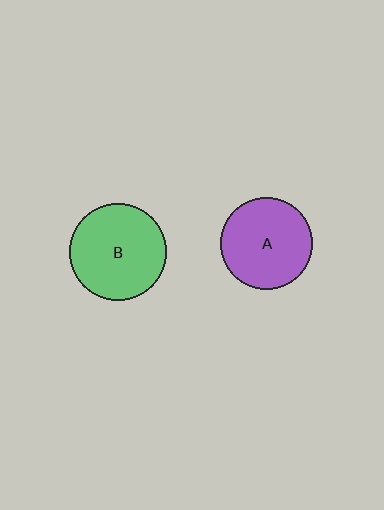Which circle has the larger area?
Circle B (green).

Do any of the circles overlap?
No, none of the circles overlap.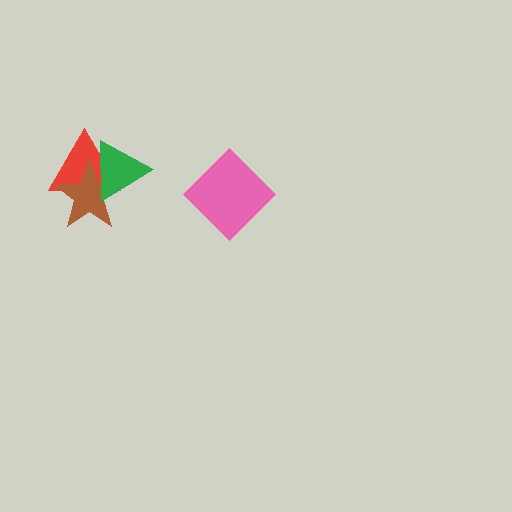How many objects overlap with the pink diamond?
0 objects overlap with the pink diamond.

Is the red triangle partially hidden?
Yes, it is partially covered by another shape.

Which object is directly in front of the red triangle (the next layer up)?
The brown star is directly in front of the red triangle.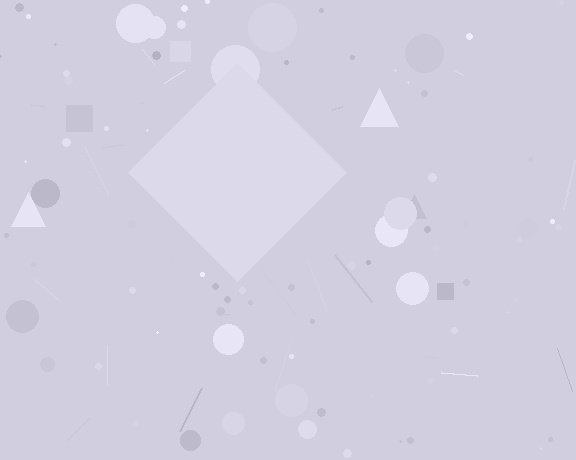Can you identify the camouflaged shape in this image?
The camouflaged shape is a diamond.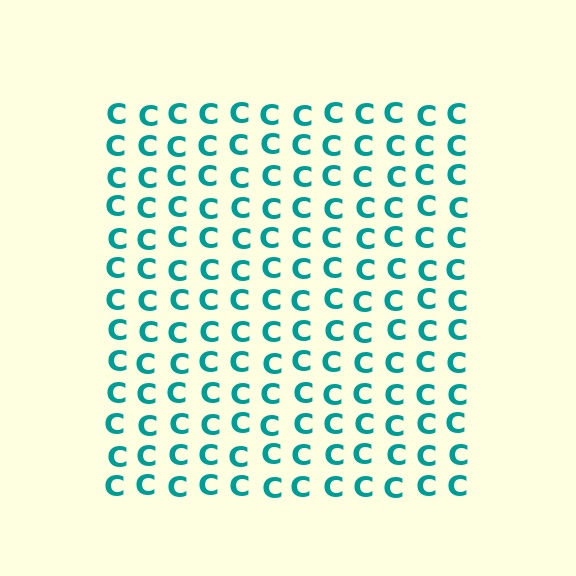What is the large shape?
The large shape is a square.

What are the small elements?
The small elements are letter C's.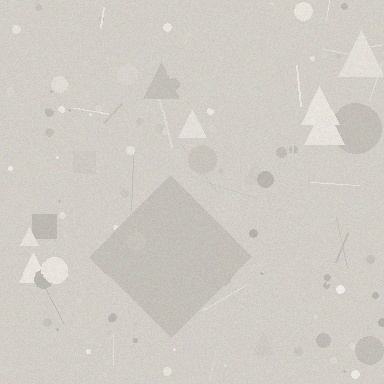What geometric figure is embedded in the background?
A diamond is embedded in the background.